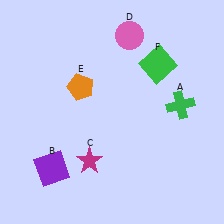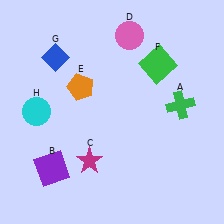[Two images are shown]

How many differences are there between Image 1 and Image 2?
There are 2 differences between the two images.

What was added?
A blue diamond (G), a cyan circle (H) were added in Image 2.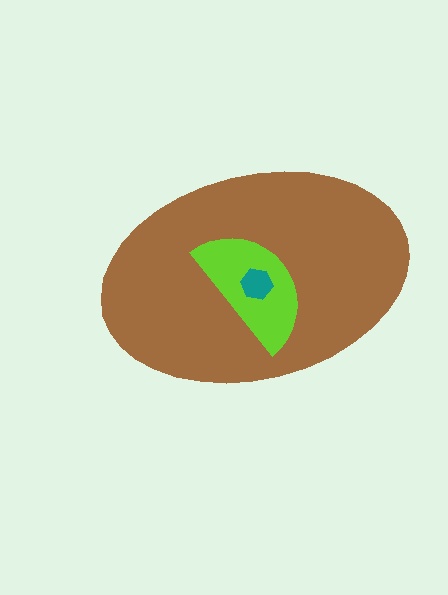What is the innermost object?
The teal hexagon.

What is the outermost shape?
The brown ellipse.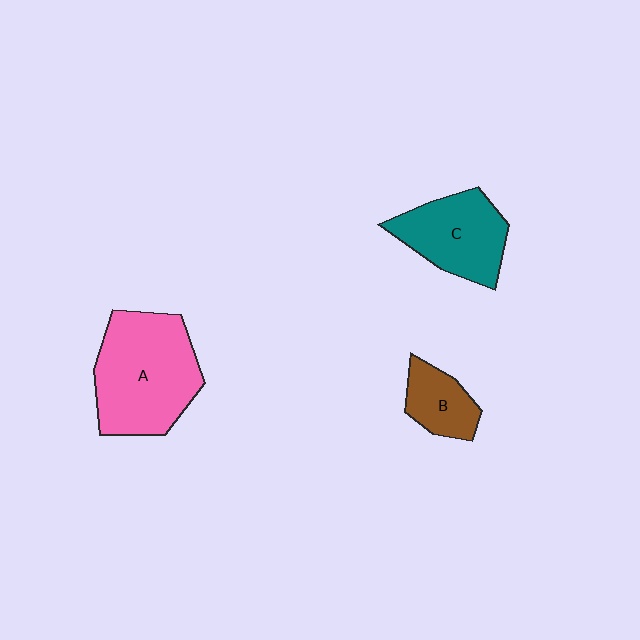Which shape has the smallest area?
Shape B (brown).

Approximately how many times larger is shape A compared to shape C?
Approximately 1.5 times.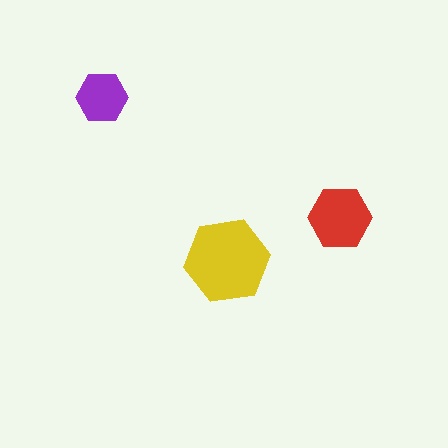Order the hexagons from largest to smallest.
the yellow one, the red one, the purple one.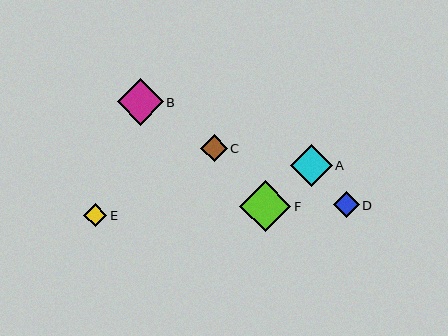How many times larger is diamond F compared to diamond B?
Diamond F is approximately 1.1 times the size of diamond B.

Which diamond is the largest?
Diamond F is the largest with a size of approximately 51 pixels.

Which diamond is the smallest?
Diamond E is the smallest with a size of approximately 23 pixels.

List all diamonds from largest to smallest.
From largest to smallest: F, B, A, C, D, E.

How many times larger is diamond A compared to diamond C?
Diamond A is approximately 1.6 times the size of diamond C.